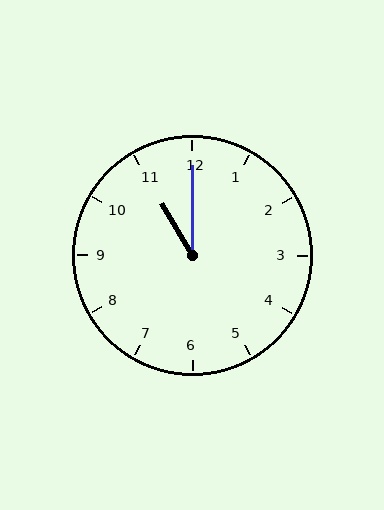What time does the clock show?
11:00.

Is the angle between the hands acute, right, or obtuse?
It is acute.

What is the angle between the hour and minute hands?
Approximately 30 degrees.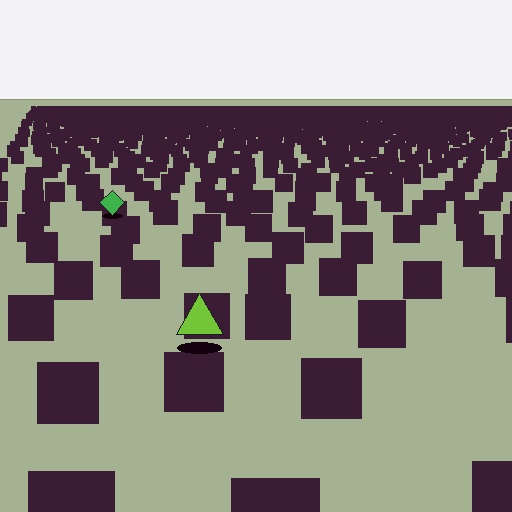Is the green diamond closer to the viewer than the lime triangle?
No. The lime triangle is closer — you can tell from the texture gradient: the ground texture is coarser near it.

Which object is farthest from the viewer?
The green diamond is farthest from the viewer. It appears smaller and the ground texture around it is denser.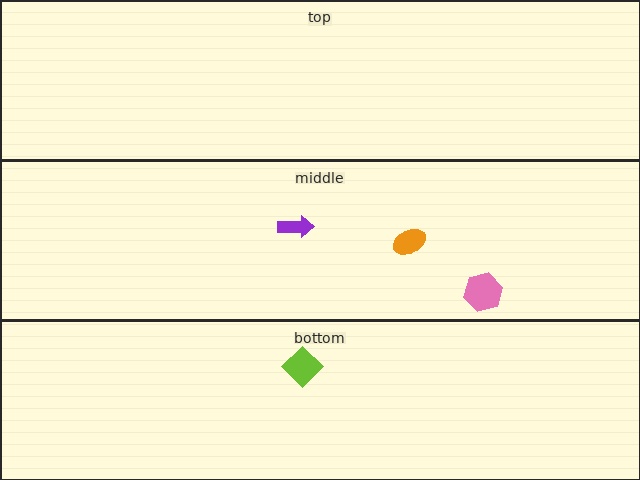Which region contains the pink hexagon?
The middle region.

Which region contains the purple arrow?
The middle region.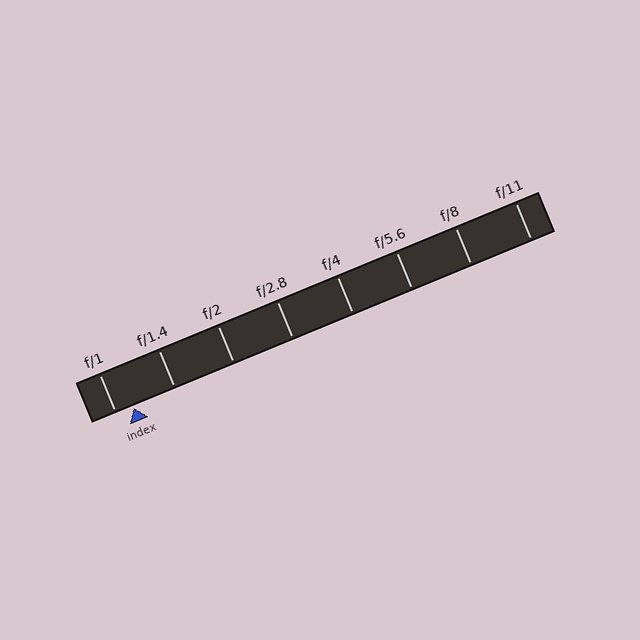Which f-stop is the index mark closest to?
The index mark is closest to f/1.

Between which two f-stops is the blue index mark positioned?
The index mark is between f/1 and f/1.4.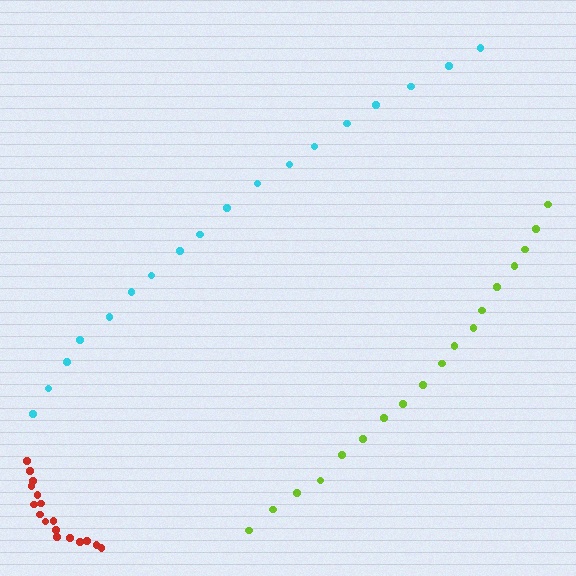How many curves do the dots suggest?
There are 3 distinct paths.